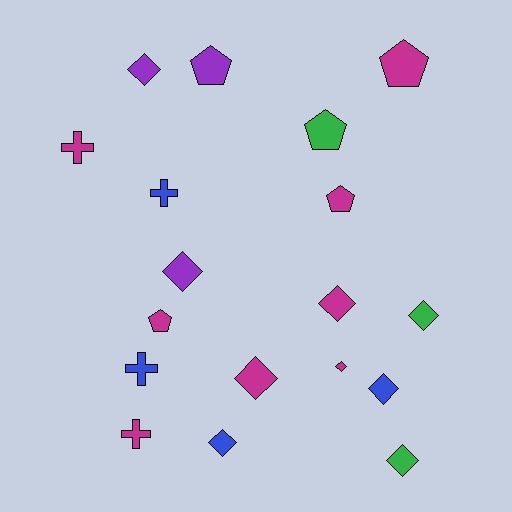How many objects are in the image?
There are 18 objects.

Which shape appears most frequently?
Diamond, with 9 objects.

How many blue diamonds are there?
There are 2 blue diamonds.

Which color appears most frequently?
Magenta, with 8 objects.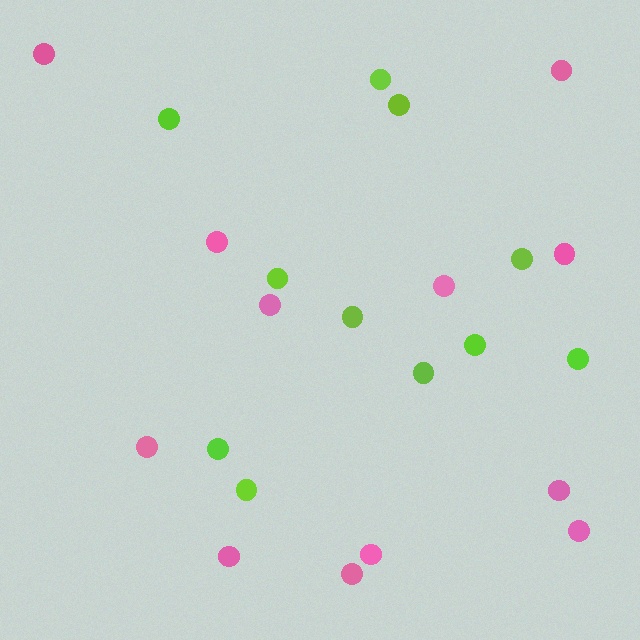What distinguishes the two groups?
There are 2 groups: one group of pink circles (12) and one group of lime circles (11).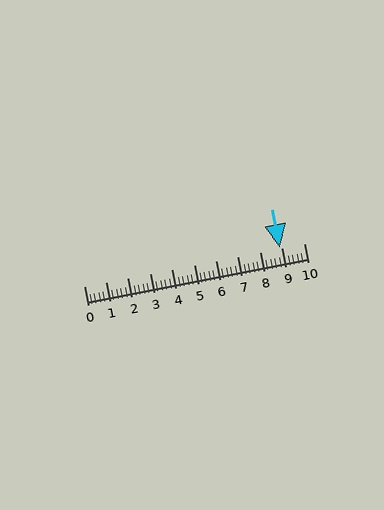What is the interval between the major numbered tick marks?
The major tick marks are spaced 1 units apart.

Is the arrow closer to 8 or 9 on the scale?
The arrow is closer to 9.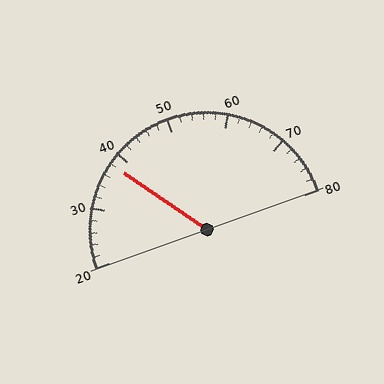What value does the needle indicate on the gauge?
The needle indicates approximately 38.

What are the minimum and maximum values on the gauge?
The gauge ranges from 20 to 80.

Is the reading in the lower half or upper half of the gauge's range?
The reading is in the lower half of the range (20 to 80).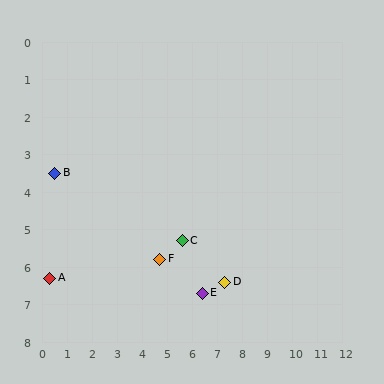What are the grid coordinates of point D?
Point D is at approximately (7.3, 6.4).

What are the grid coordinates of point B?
Point B is at approximately (0.5, 3.5).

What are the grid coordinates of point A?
Point A is at approximately (0.3, 6.3).